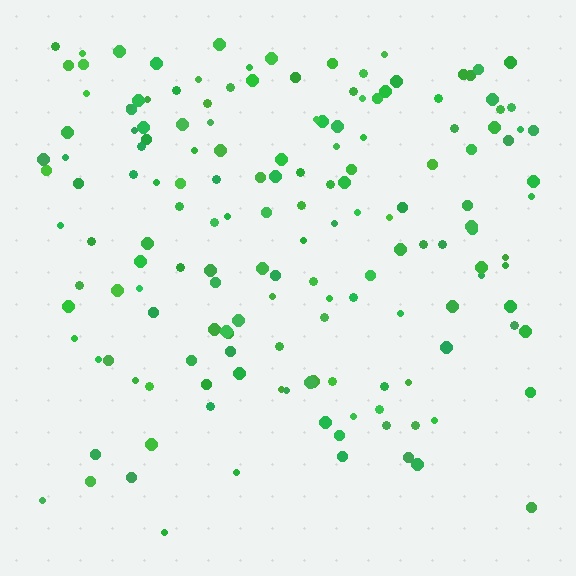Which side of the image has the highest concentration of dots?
The top.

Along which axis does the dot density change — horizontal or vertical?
Vertical.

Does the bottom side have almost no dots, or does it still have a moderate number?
Still a moderate number, just noticeably fewer than the top.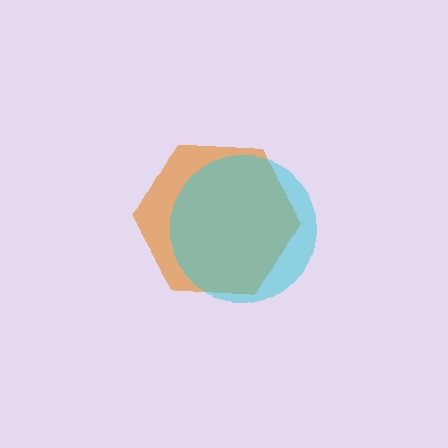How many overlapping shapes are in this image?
There are 2 overlapping shapes in the image.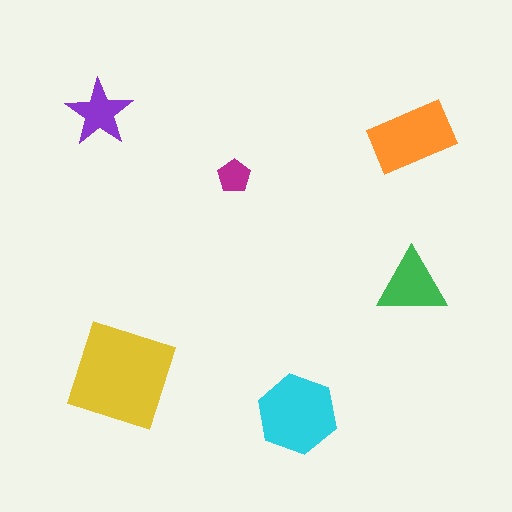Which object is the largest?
The yellow square.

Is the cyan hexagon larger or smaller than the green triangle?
Larger.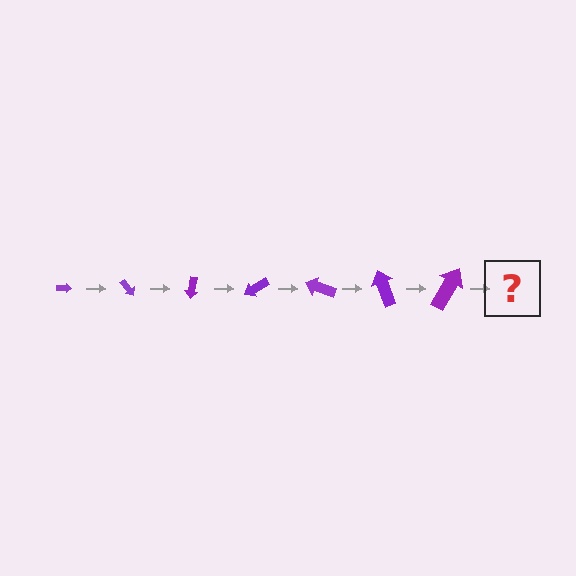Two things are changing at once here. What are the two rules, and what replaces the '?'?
The two rules are that the arrow grows larger each step and it rotates 50 degrees each step. The '?' should be an arrow, larger than the previous one and rotated 350 degrees from the start.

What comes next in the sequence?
The next element should be an arrow, larger than the previous one and rotated 350 degrees from the start.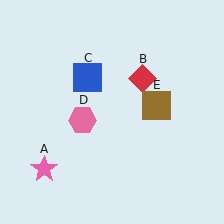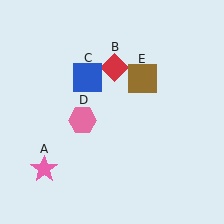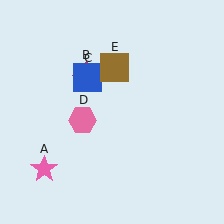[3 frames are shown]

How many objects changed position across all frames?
2 objects changed position: red diamond (object B), brown square (object E).